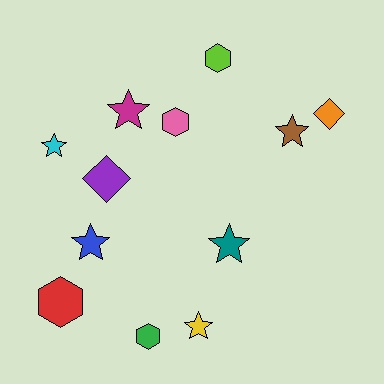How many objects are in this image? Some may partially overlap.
There are 12 objects.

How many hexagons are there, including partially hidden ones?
There are 4 hexagons.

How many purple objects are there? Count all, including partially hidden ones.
There is 1 purple object.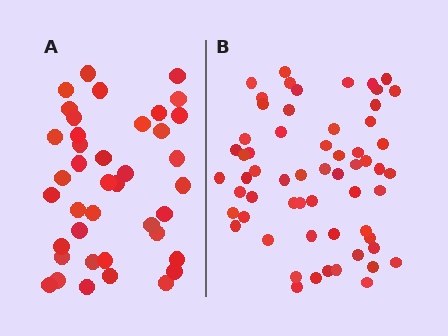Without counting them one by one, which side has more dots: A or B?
Region B (the right region) has more dots.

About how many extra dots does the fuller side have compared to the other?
Region B has approximately 20 more dots than region A.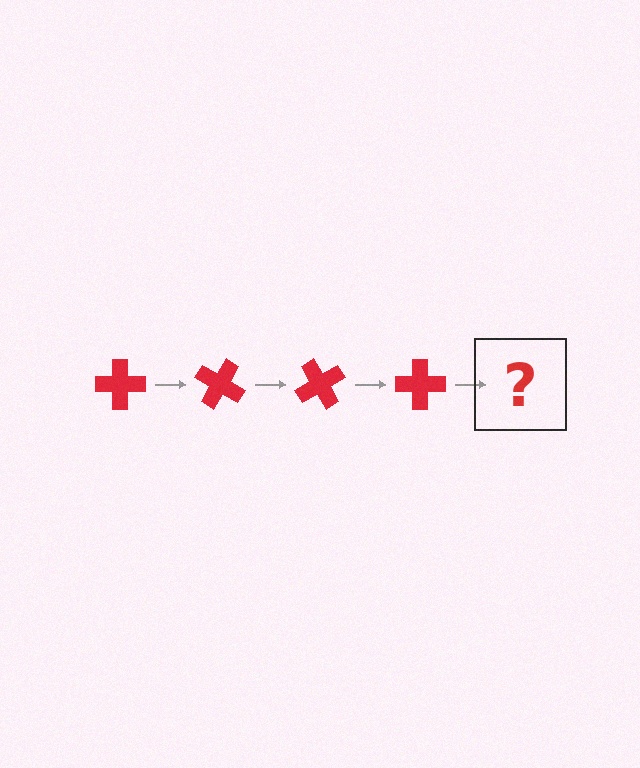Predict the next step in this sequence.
The next step is a red cross rotated 120 degrees.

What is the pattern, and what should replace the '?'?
The pattern is that the cross rotates 30 degrees each step. The '?' should be a red cross rotated 120 degrees.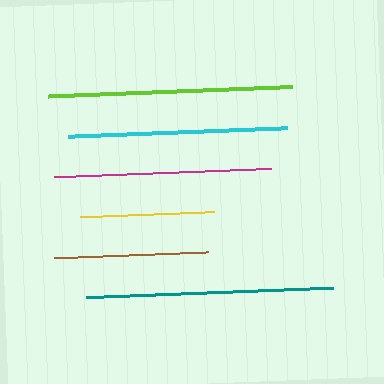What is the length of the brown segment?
The brown segment is approximately 154 pixels long.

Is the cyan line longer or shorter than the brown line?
The cyan line is longer than the brown line.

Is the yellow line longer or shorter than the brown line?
The brown line is longer than the yellow line.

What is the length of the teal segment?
The teal segment is approximately 247 pixels long.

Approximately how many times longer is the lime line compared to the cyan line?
The lime line is approximately 1.1 times the length of the cyan line.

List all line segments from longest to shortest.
From longest to shortest: teal, lime, cyan, magenta, brown, yellow.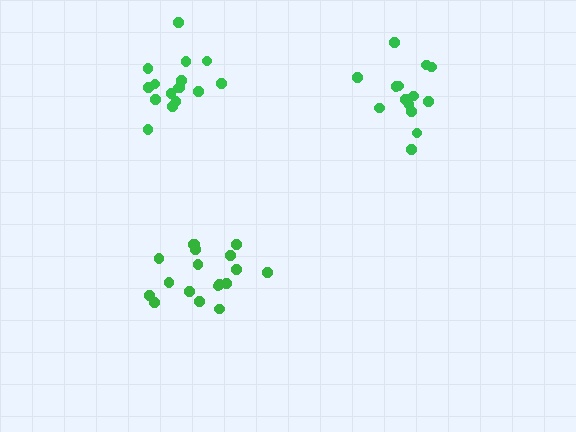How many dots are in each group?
Group 1: 14 dots, Group 2: 16 dots, Group 3: 18 dots (48 total).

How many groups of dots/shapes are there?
There are 3 groups.